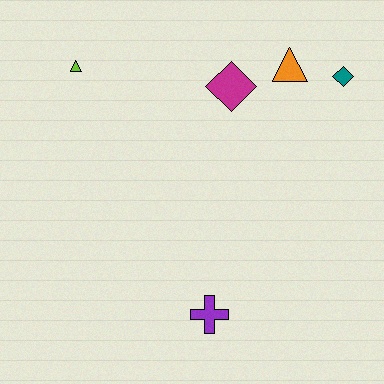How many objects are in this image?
There are 5 objects.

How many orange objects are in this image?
There is 1 orange object.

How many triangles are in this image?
There are 2 triangles.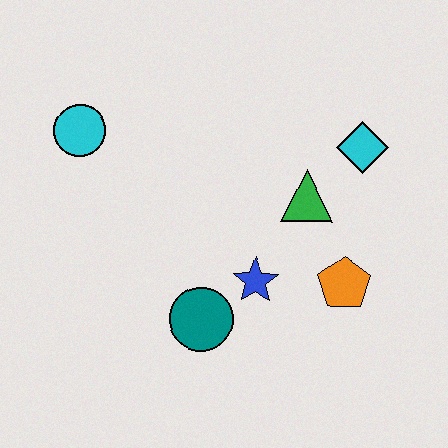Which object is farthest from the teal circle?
The cyan diamond is farthest from the teal circle.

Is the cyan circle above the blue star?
Yes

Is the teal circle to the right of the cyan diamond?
No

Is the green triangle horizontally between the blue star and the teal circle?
No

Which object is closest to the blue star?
The teal circle is closest to the blue star.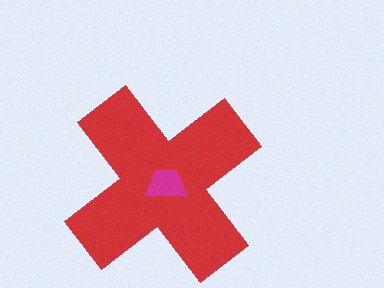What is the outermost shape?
The red cross.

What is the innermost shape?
The magenta trapezoid.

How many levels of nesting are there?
2.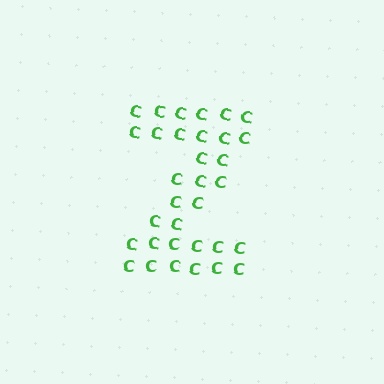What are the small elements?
The small elements are letter C's.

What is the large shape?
The large shape is the letter Z.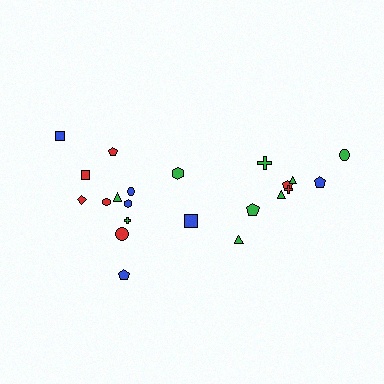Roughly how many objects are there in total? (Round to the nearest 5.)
Roughly 20 objects in total.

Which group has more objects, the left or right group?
The left group.